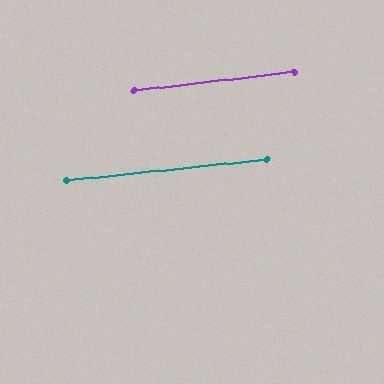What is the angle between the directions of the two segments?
Approximately 0 degrees.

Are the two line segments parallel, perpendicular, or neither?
Parallel — their directions differ by only 0.4°.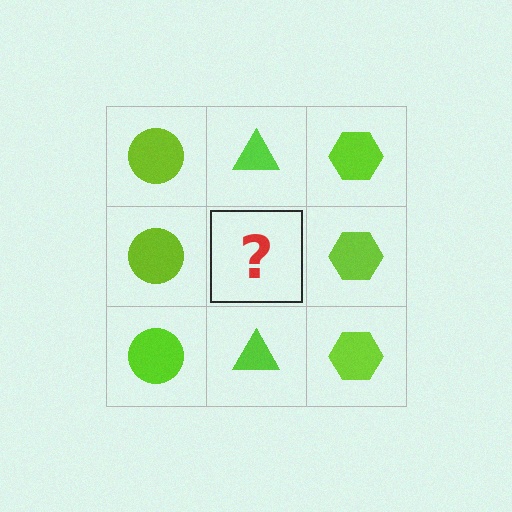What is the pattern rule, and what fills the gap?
The rule is that each column has a consistent shape. The gap should be filled with a lime triangle.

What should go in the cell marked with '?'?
The missing cell should contain a lime triangle.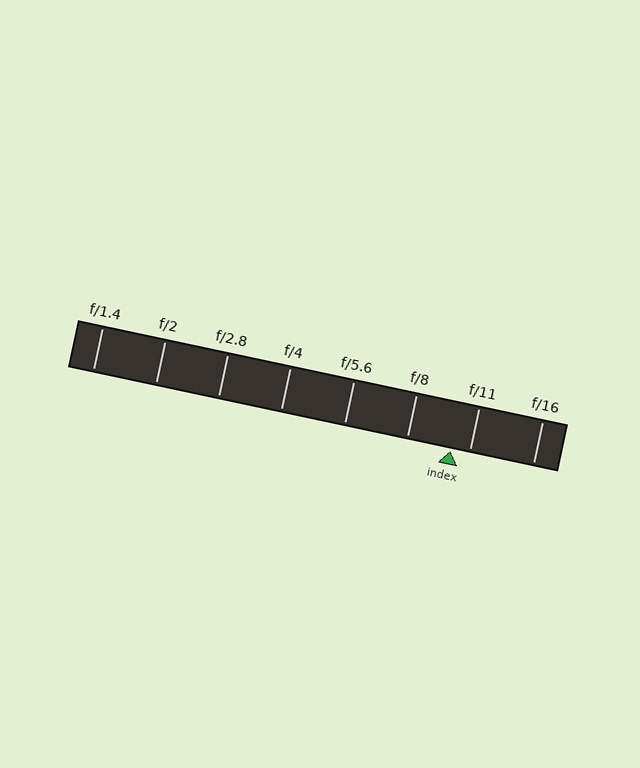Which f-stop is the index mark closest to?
The index mark is closest to f/11.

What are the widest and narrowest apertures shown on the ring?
The widest aperture shown is f/1.4 and the narrowest is f/16.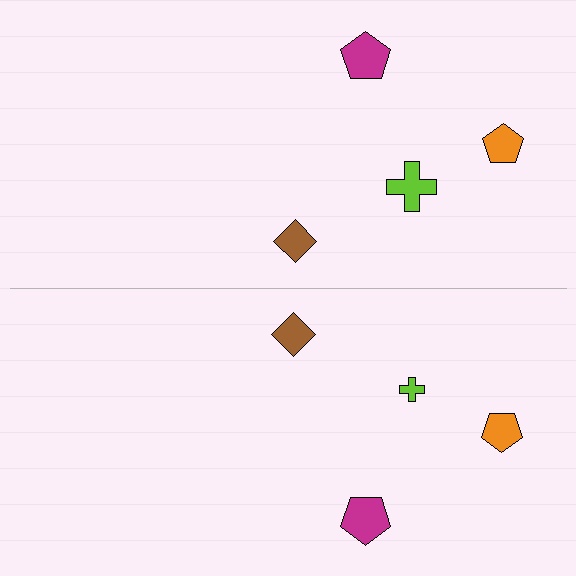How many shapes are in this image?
There are 8 shapes in this image.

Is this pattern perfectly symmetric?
No, the pattern is not perfectly symmetric. The lime cross on the bottom side has a different size than its mirror counterpart.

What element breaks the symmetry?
The lime cross on the bottom side has a different size than its mirror counterpart.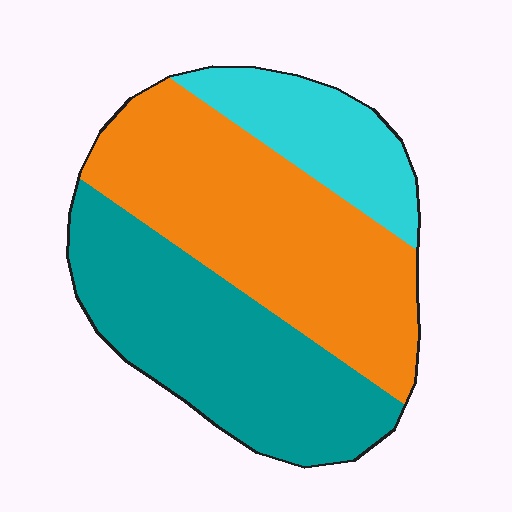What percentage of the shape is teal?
Teal takes up about three eighths (3/8) of the shape.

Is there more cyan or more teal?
Teal.